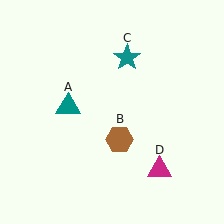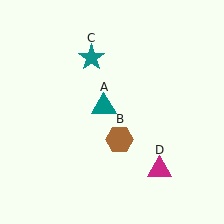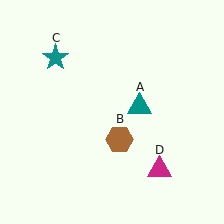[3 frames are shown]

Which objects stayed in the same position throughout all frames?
Brown hexagon (object B) and magenta triangle (object D) remained stationary.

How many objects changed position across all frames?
2 objects changed position: teal triangle (object A), teal star (object C).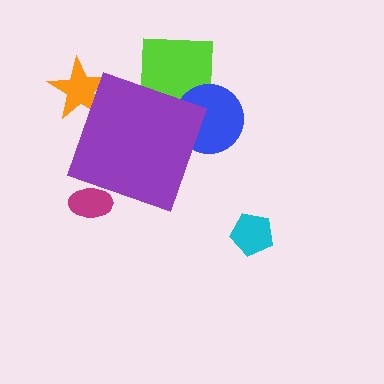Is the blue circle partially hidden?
Yes, the blue circle is partially hidden behind the purple diamond.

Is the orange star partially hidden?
Yes, the orange star is partially hidden behind the purple diamond.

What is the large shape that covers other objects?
A purple diamond.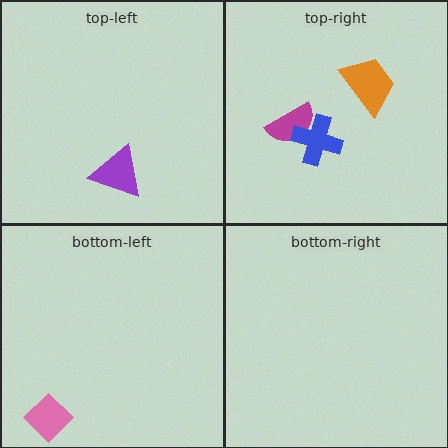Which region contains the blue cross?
The top-right region.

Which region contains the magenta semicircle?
The top-right region.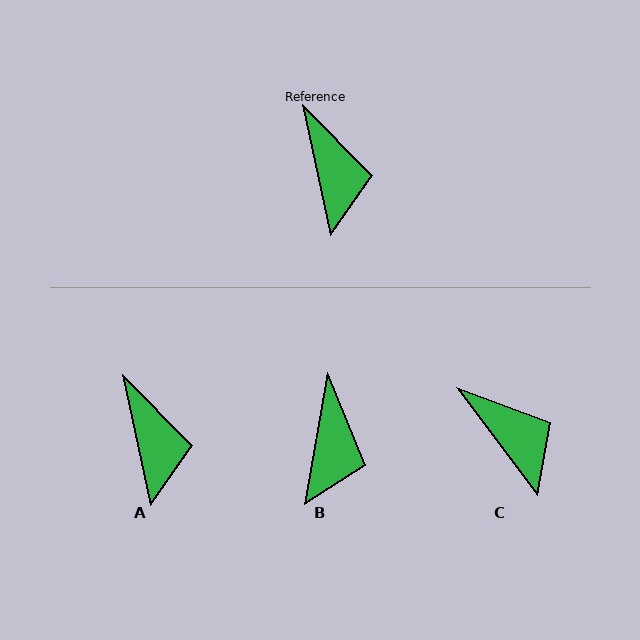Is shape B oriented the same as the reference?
No, it is off by about 22 degrees.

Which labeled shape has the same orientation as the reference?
A.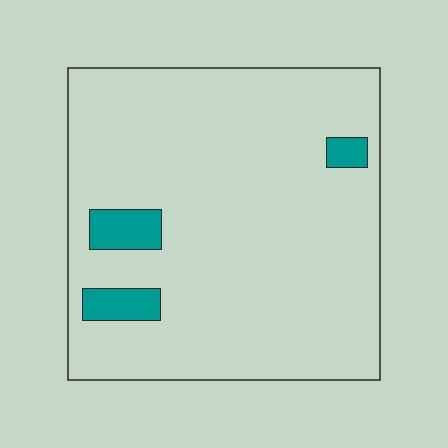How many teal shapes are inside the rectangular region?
3.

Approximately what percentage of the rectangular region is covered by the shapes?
Approximately 5%.